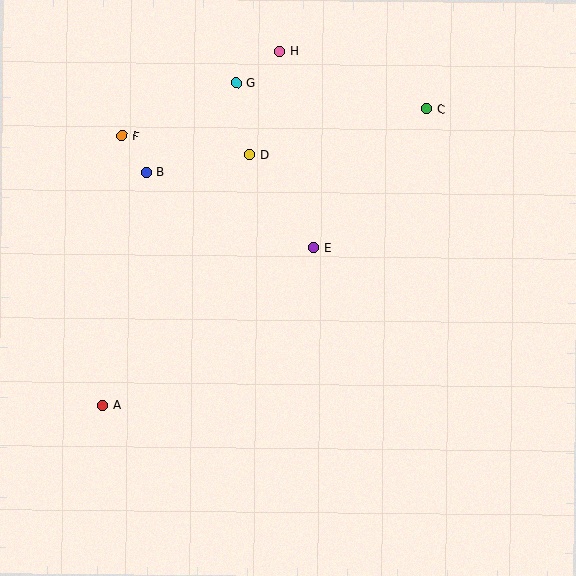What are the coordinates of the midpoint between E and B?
The midpoint between E and B is at (230, 210).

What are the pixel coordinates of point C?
Point C is at (427, 109).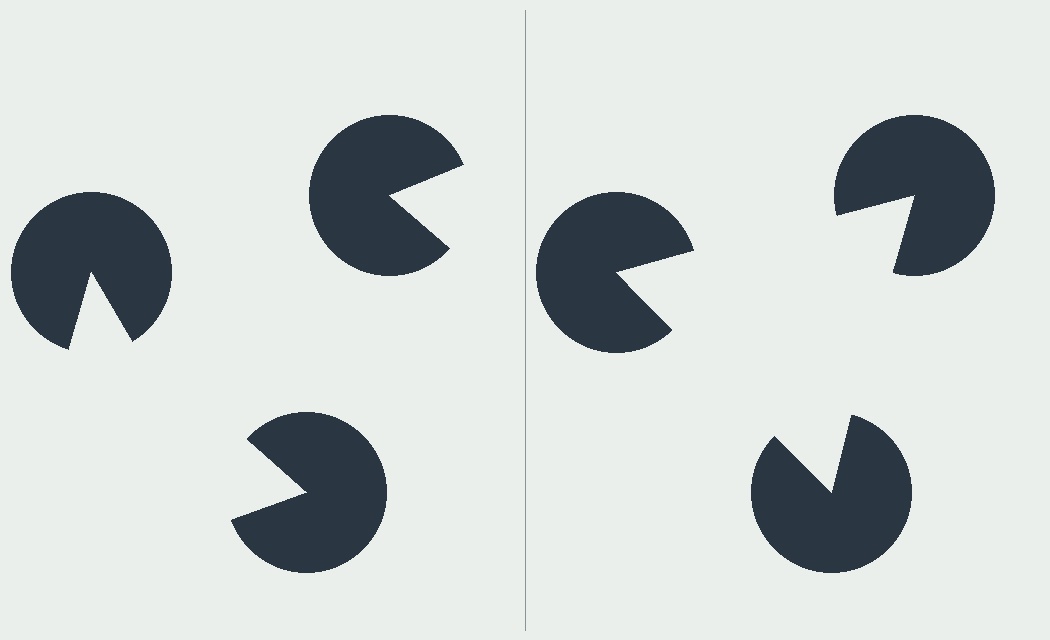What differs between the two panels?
The pac-man discs are positioned identically on both sides; only the wedge orientations differ. On the right they align to a triangle; on the left they are misaligned.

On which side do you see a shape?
An illusory triangle appears on the right side. On the left side the wedge cuts are rotated, so no coherent shape forms.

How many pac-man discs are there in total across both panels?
6 — 3 on each side.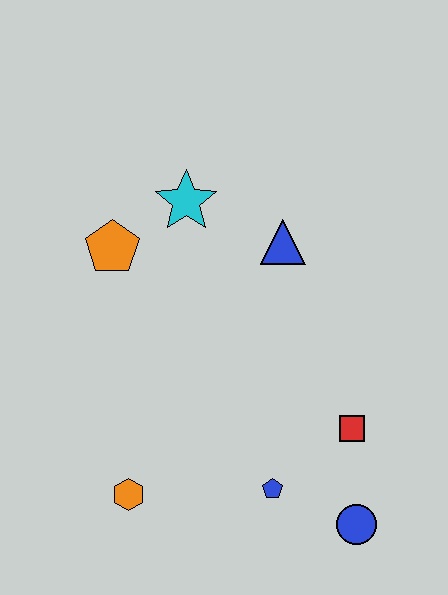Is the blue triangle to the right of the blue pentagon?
Yes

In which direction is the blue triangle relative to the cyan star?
The blue triangle is to the right of the cyan star.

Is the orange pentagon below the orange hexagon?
No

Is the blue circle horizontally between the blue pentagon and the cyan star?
No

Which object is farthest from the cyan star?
The blue circle is farthest from the cyan star.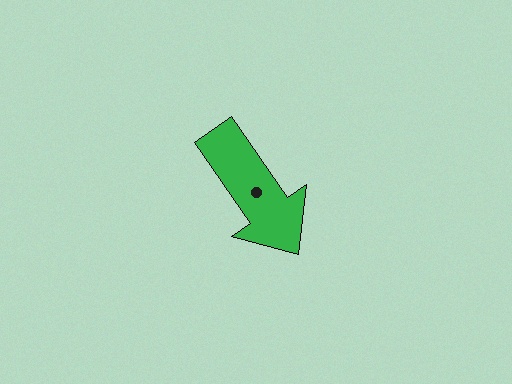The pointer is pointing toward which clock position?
Roughly 5 o'clock.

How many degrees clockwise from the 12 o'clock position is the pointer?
Approximately 145 degrees.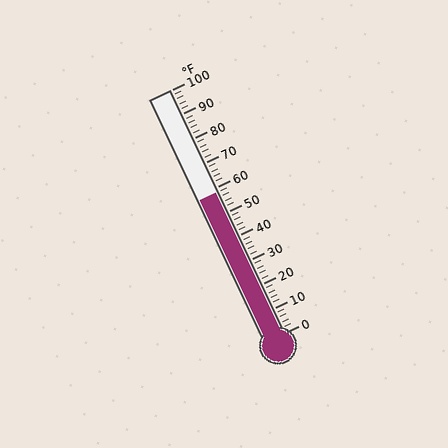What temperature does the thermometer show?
The thermometer shows approximately 58°F.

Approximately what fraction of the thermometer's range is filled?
The thermometer is filled to approximately 60% of its range.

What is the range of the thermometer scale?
The thermometer scale ranges from 0°F to 100°F.